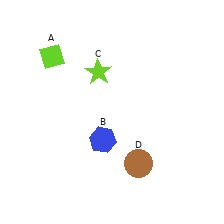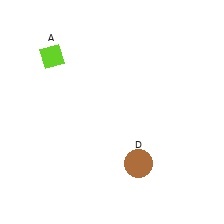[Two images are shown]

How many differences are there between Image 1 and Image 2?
There are 2 differences between the two images.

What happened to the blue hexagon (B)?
The blue hexagon (B) was removed in Image 2. It was in the bottom-left area of Image 1.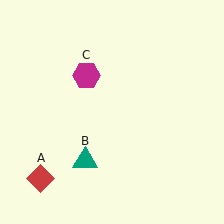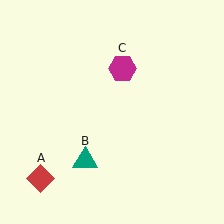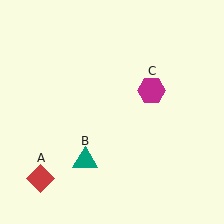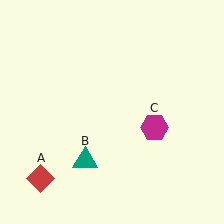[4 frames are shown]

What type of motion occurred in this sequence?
The magenta hexagon (object C) rotated clockwise around the center of the scene.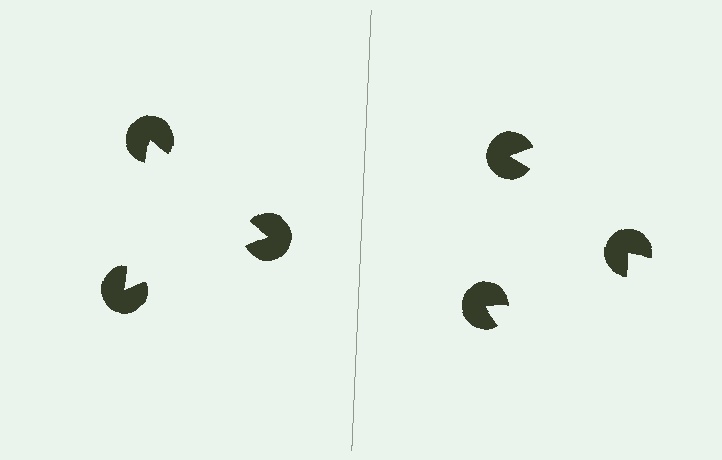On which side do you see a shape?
An illusory triangle appears on the left side. On the right side the wedge cuts are rotated, so no coherent shape forms.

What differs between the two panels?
The pac-man discs are positioned identically on both sides; only the wedge orientations differ. On the left they align to a triangle; on the right they are misaligned.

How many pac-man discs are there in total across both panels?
6 — 3 on each side.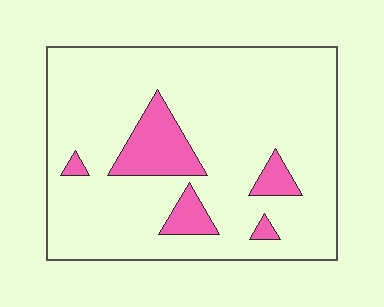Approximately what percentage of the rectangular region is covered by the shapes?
Approximately 15%.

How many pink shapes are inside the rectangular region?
5.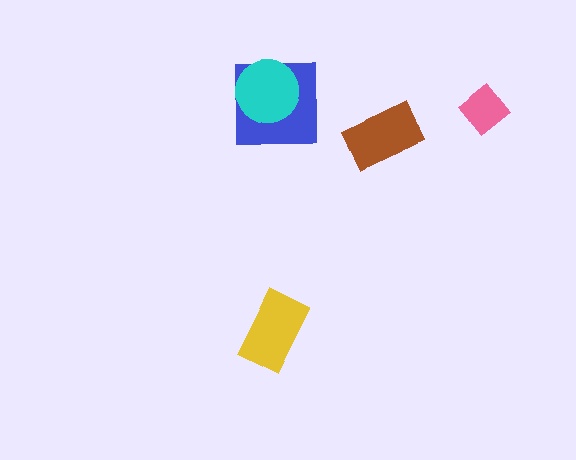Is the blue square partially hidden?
Yes, it is partially covered by another shape.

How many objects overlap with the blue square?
1 object overlaps with the blue square.